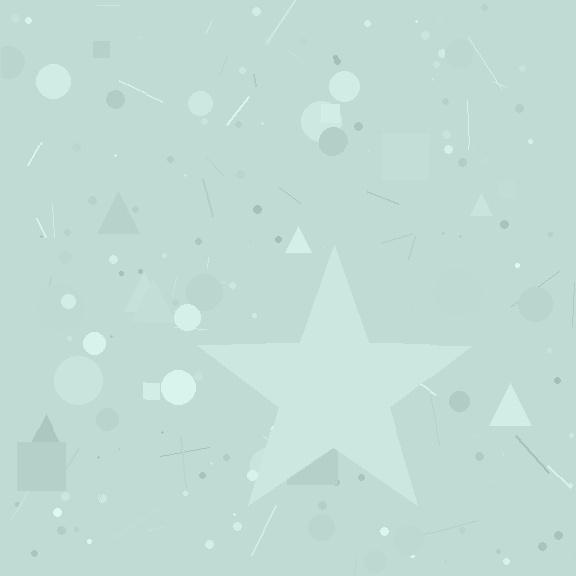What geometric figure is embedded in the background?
A star is embedded in the background.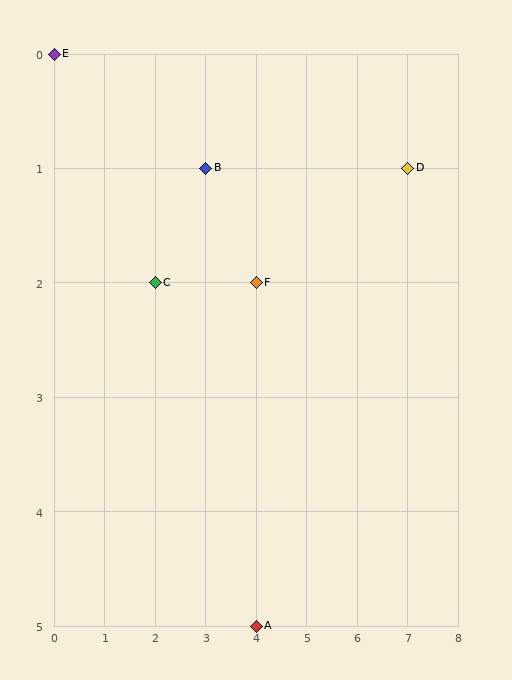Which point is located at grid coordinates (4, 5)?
Point A is at (4, 5).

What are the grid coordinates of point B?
Point B is at grid coordinates (3, 1).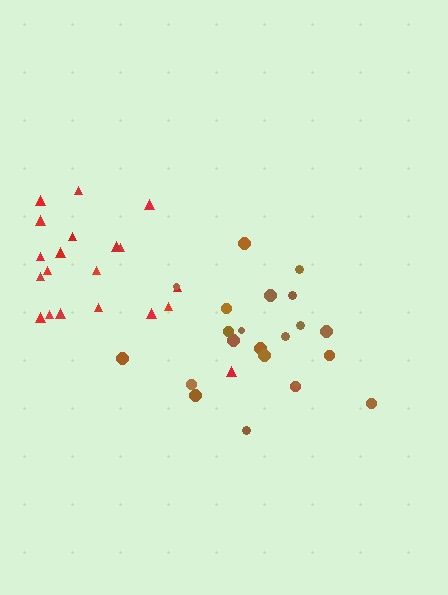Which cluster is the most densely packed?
Red.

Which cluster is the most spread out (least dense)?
Brown.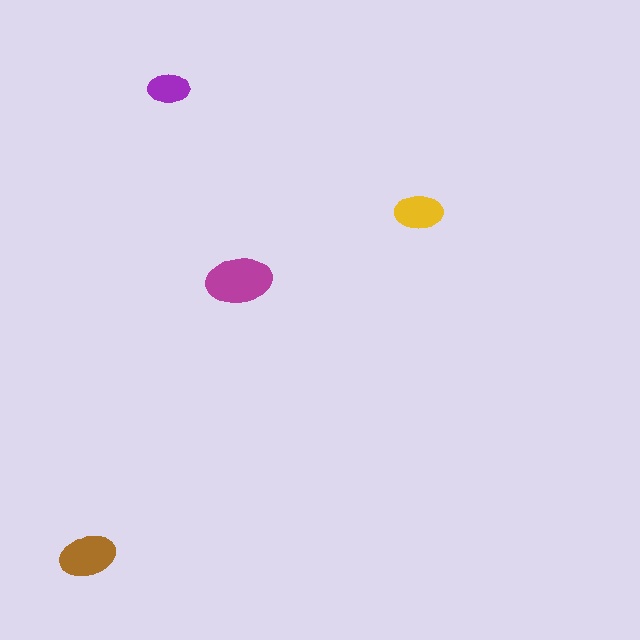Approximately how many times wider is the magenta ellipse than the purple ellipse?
About 1.5 times wider.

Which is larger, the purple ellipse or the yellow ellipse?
The yellow one.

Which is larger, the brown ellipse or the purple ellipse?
The brown one.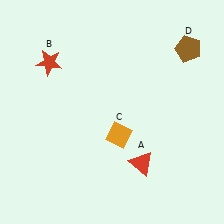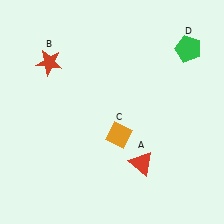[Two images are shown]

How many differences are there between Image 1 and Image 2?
There is 1 difference between the two images.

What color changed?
The pentagon (D) changed from brown in Image 1 to green in Image 2.